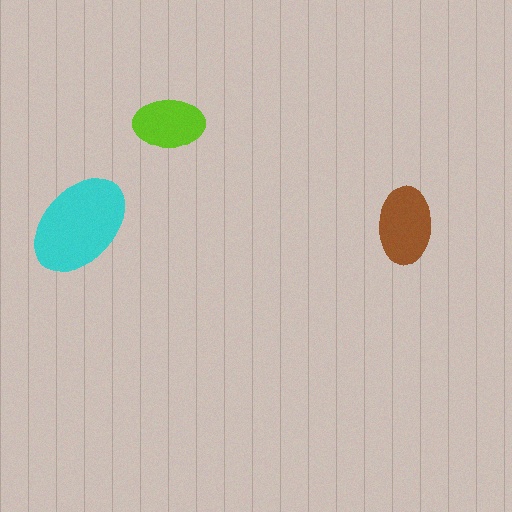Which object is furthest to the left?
The cyan ellipse is leftmost.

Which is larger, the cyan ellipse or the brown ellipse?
The cyan one.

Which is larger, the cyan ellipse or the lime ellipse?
The cyan one.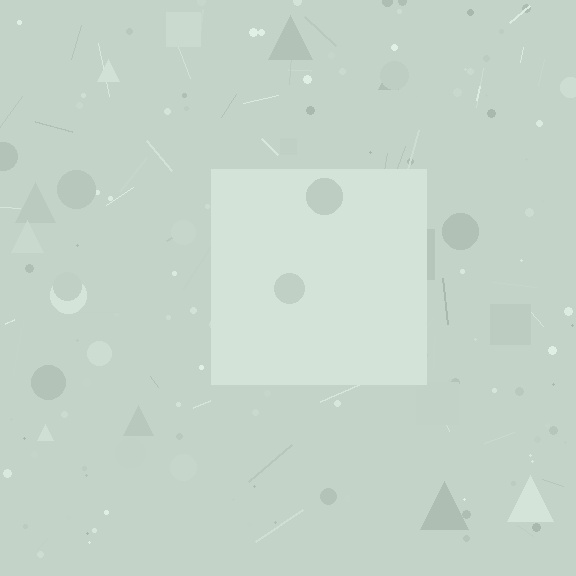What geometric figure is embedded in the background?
A square is embedded in the background.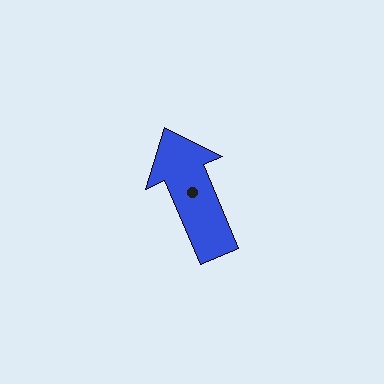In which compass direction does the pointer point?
Northwest.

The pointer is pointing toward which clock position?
Roughly 11 o'clock.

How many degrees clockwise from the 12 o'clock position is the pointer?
Approximately 337 degrees.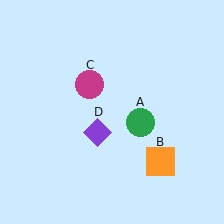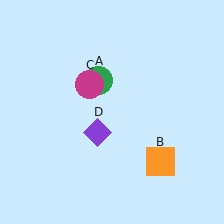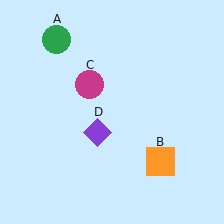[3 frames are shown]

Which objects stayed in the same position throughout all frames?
Orange square (object B) and magenta circle (object C) and purple diamond (object D) remained stationary.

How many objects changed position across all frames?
1 object changed position: green circle (object A).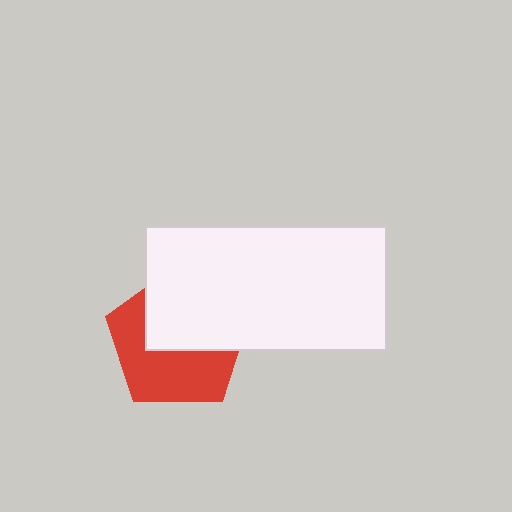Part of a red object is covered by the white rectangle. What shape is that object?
It is a pentagon.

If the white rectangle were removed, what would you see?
You would see the complete red pentagon.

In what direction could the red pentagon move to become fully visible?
The red pentagon could move down. That would shift it out from behind the white rectangle entirely.